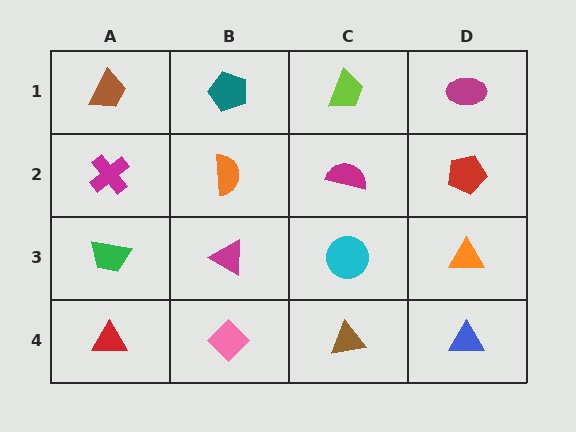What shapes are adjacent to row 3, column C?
A magenta semicircle (row 2, column C), a brown triangle (row 4, column C), a magenta triangle (row 3, column B), an orange triangle (row 3, column D).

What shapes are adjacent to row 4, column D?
An orange triangle (row 3, column D), a brown triangle (row 4, column C).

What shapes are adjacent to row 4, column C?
A cyan circle (row 3, column C), a pink diamond (row 4, column B), a blue triangle (row 4, column D).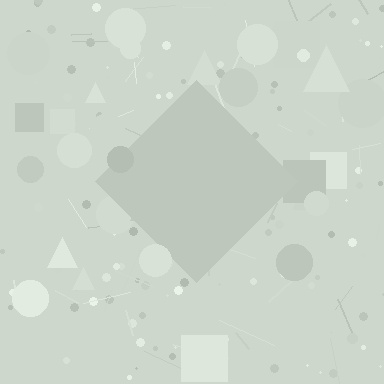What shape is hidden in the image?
A diamond is hidden in the image.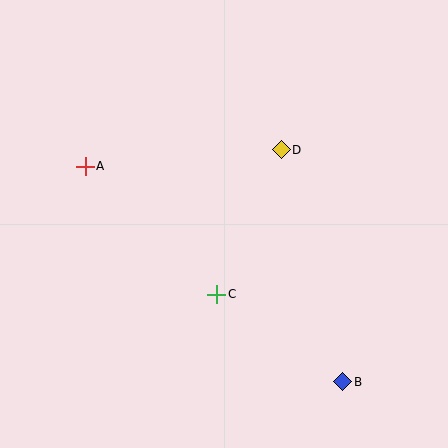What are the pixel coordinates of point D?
Point D is at (281, 150).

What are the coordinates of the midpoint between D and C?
The midpoint between D and C is at (249, 222).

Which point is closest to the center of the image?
Point C at (217, 294) is closest to the center.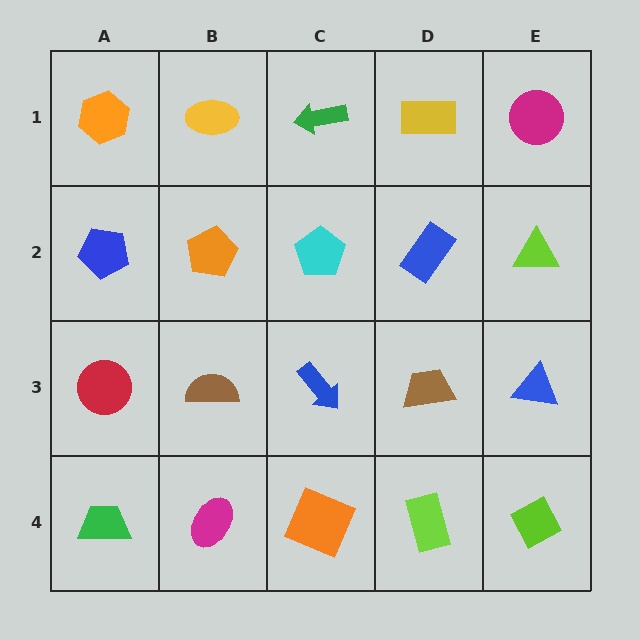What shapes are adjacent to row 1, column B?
An orange pentagon (row 2, column B), an orange hexagon (row 1, column A), a green arrow (row 1, column C).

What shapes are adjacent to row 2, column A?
An orange hexagon (row 1, column A), a red circle (row 3, column A), an orange pentagon (row 2, column B).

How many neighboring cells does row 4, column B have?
3.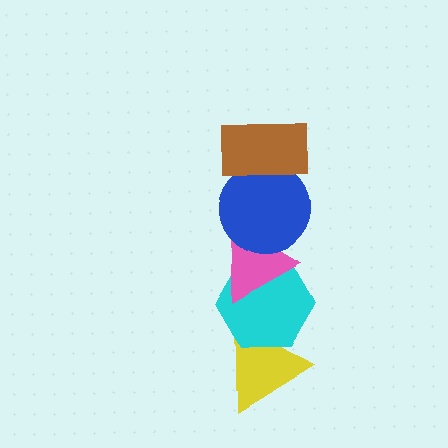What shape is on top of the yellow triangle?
The cyan hexagon is on top of the yellow triangle.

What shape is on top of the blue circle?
The brown rectangle is on top of the blue circle.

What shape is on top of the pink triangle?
The blue circle is on top of the pink triangle.